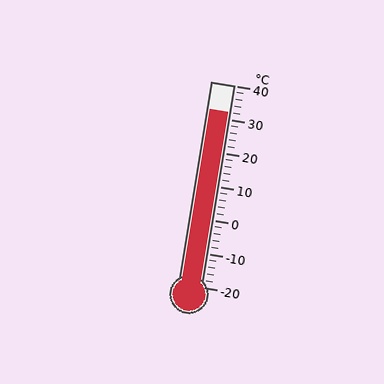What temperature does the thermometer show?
The thermometer shows approximately 32°C.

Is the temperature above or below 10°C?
The temperature is above 10°C.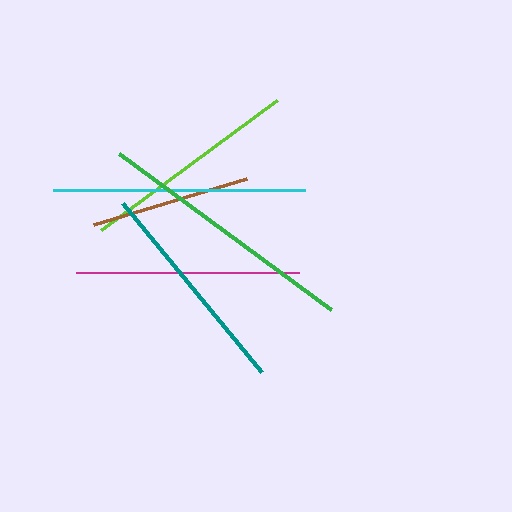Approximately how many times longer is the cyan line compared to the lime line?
The cyan line is approximately 1.2 times the length of the lime line.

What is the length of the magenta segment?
The magenta segment is approximately 223 pixels long.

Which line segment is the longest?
The green line is the longest at approximately 262 pixels.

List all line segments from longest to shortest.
From longest to shortest: green, cyan, magenta, teal, lime, brown.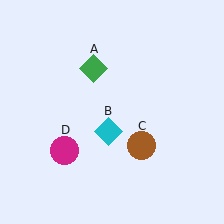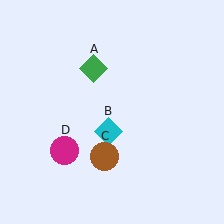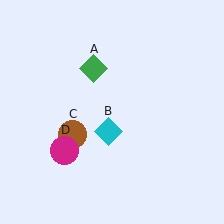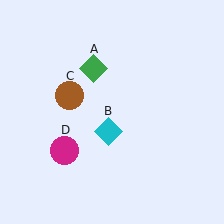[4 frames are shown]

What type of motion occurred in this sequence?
The brown circle (object C) rotated clockwise around the center of the scene.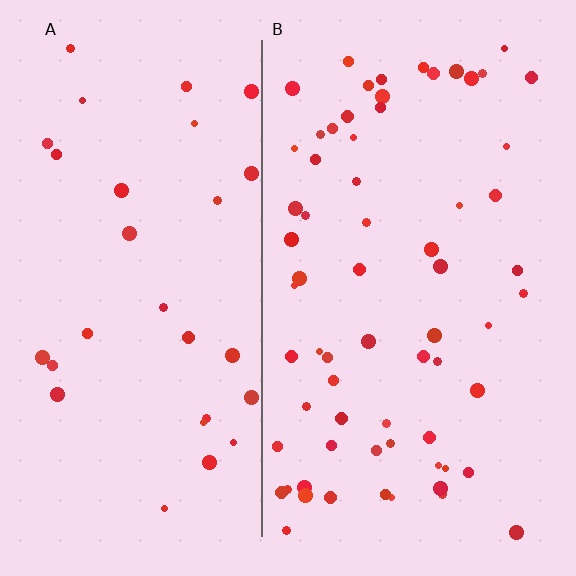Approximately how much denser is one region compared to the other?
Approximately 2.2× — region B over region A.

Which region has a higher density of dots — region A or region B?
B (the right).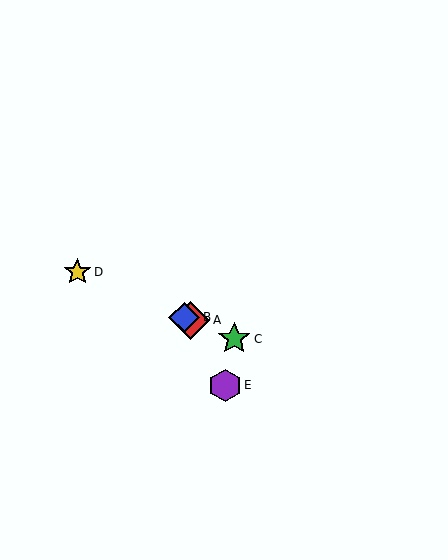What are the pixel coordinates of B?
Object B is at (184, 317).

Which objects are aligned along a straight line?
Objects A, B, C, D are aligned along a straight line.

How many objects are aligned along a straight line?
4 objects (A, B, C, D) are aligned along a straight line.